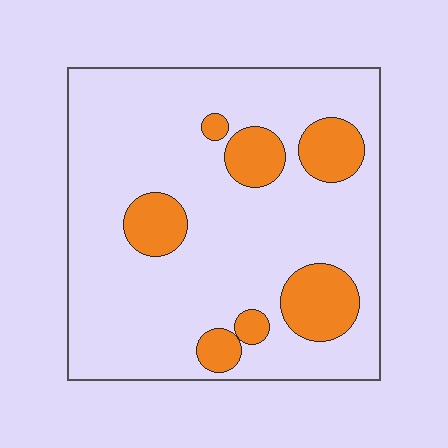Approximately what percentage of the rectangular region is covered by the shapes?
Approximately 20%.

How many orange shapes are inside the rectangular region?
7.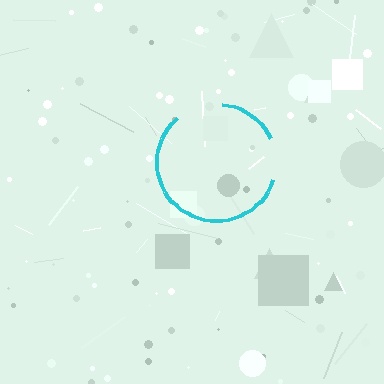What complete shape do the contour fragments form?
The contour fragments form a circle.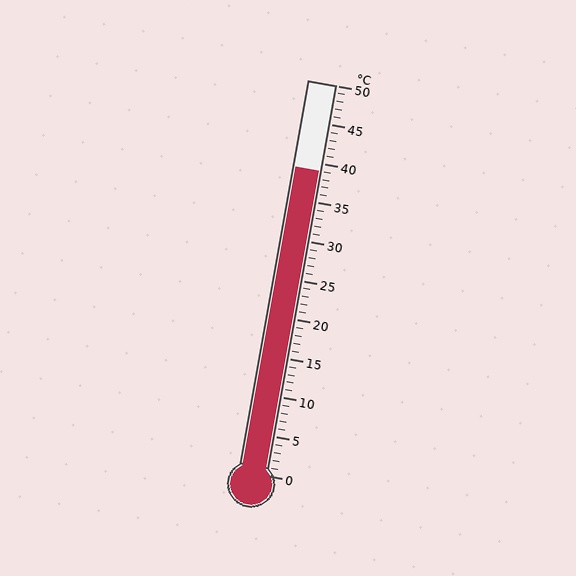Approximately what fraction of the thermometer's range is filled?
The thermometer is filled to approximately 80% of its range.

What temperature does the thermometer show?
The thermometer shows approximately 39°C.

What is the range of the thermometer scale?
The thermometer scale ranges from 0°C to 50°C.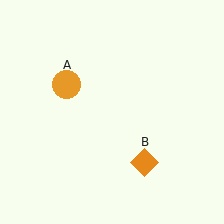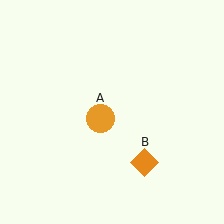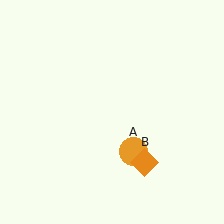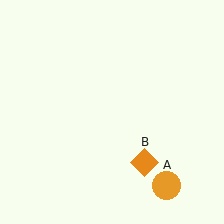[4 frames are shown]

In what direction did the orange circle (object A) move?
The orange circle (object A) moved down and to the right.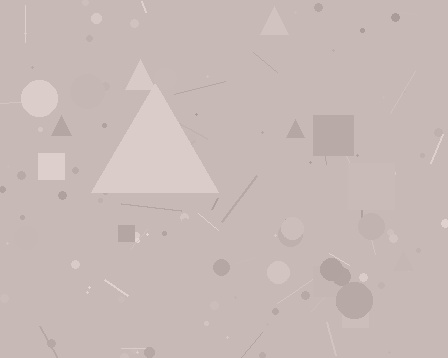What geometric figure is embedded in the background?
A triangle is embedded in the background.